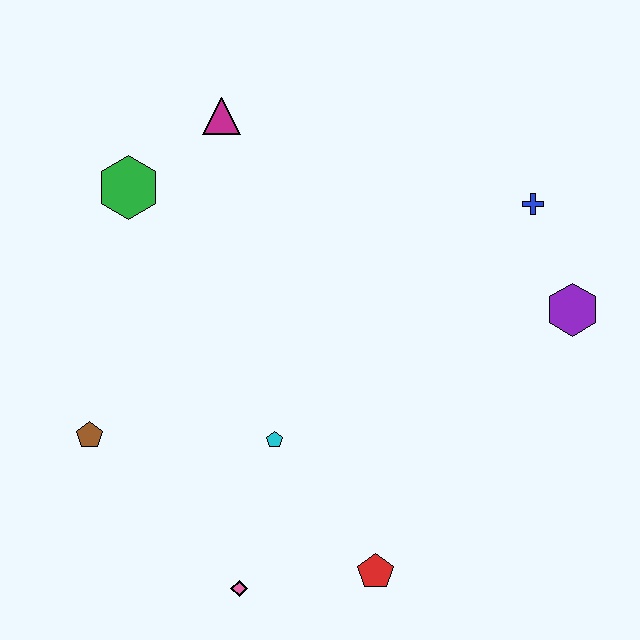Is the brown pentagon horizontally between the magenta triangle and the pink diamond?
No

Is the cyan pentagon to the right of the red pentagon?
No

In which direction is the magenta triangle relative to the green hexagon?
The magenta triangle is to the right of the green hexagon.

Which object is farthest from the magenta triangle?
The red pentagon is farthest from the magenta triangle.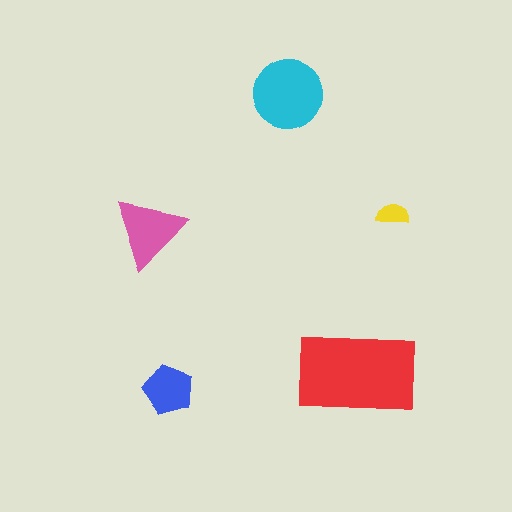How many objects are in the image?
There are 5 objects in the image.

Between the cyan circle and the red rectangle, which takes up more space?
The red rectangle.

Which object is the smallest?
The yellow semicircle.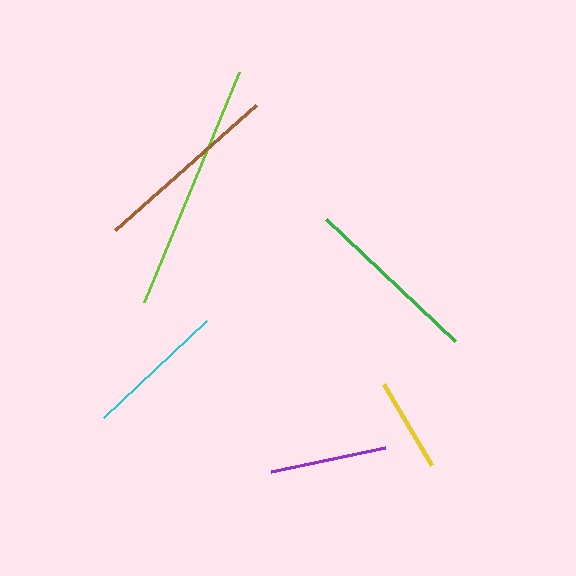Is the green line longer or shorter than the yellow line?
The green line is longer than the yellow line.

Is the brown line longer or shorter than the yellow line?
The brown line is longer than the yellow line.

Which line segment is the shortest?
The yellow line is the shortest at approximately 93 pixels.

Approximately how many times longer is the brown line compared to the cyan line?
The brown line is approximately 1.3 times the length of the cyan line.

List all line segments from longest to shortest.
From longest to shortest: lime, brown, green, cyan, purple, yellow.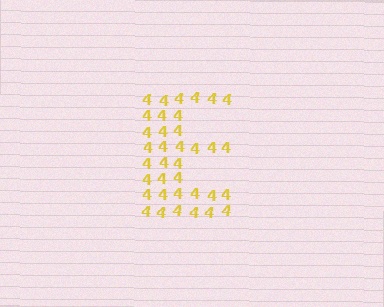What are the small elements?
The small elements are digit 4's.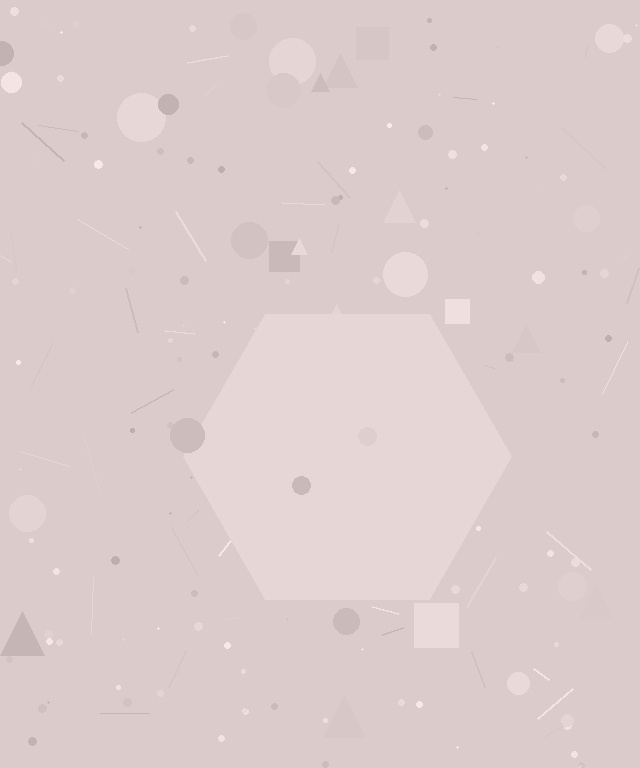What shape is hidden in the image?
A hexagon is hidden in the image.